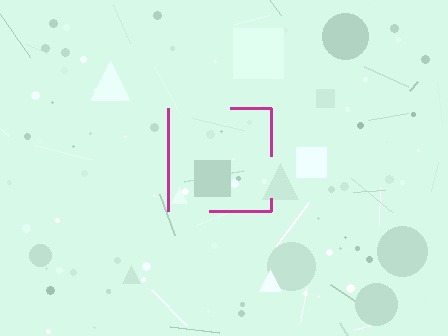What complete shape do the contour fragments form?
The contour fragments form a square.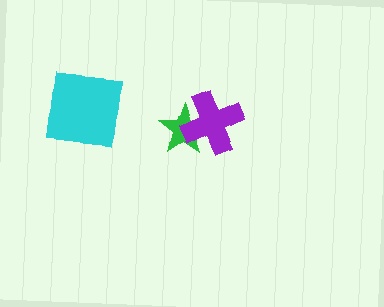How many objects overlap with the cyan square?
0 objects overlap with the cyan square.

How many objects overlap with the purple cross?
1 object overlaps with the purple cross.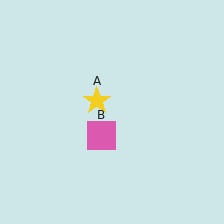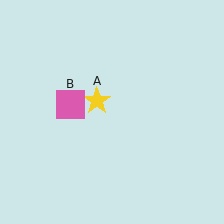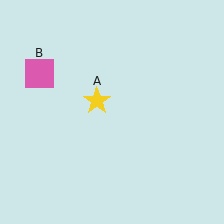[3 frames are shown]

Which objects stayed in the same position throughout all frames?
Yellow star (object A) remained stationary.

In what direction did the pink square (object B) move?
The pink square (object B) moved up and to the left.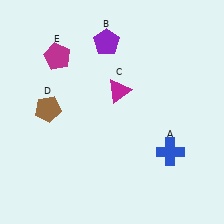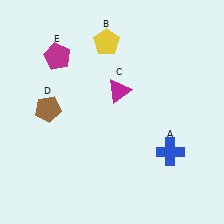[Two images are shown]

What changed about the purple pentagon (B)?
In Image 1, B is purple. In Image 2, it changed to yellow.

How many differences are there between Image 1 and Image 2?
There is 1 difference between the two images.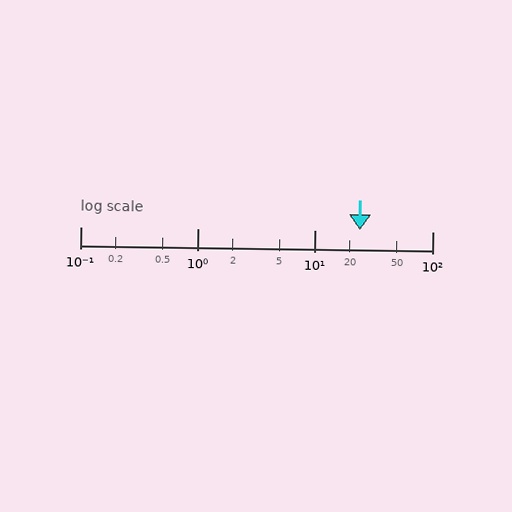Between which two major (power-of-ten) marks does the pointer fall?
The pointer is between 10 and 100.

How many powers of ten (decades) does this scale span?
The scale spans 3 decades, from 0.1 to 100.